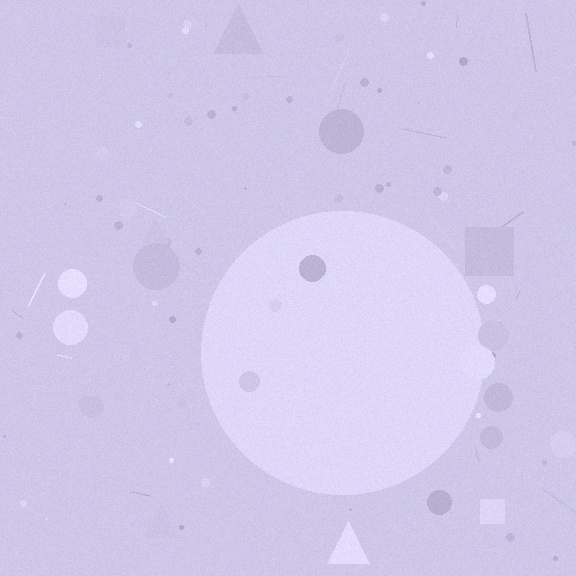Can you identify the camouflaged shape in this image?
The camouflaged shape is a circle.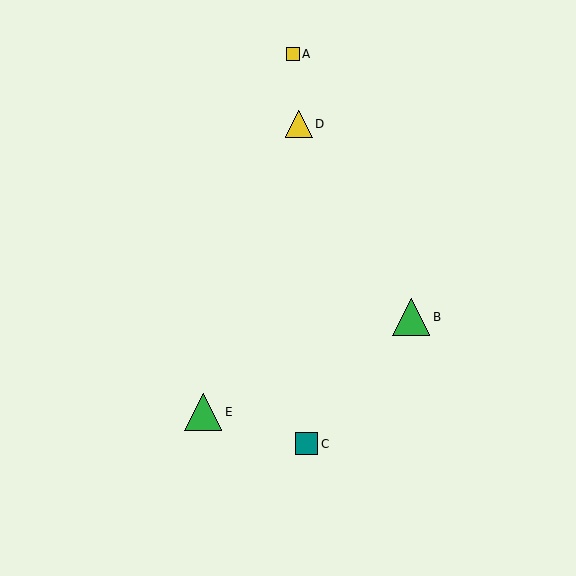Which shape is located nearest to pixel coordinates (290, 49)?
The yellow square (labeled A) at (293, 54) is nearest to that location.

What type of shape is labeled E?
Shape E is a green triangle.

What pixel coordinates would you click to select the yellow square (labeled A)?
Click at (293, 54) to select the yellow square A.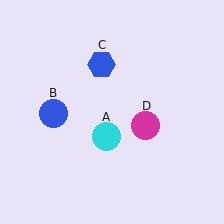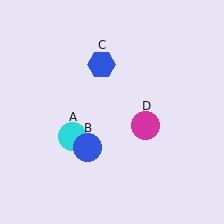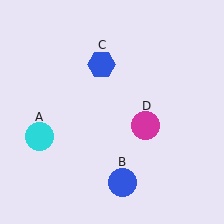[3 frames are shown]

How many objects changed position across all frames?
2 objects changed position: cyan circle (object A), blue circle (object B).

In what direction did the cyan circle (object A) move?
The cyan circle (object A) moved left.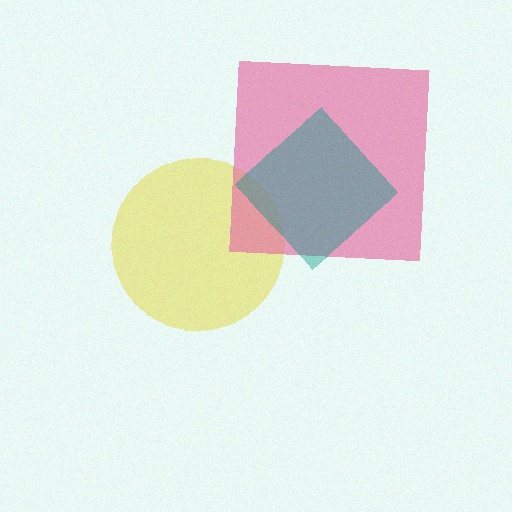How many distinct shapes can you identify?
There are 3 distinct shapes: a yellow circle, a pink square, a teal diamond.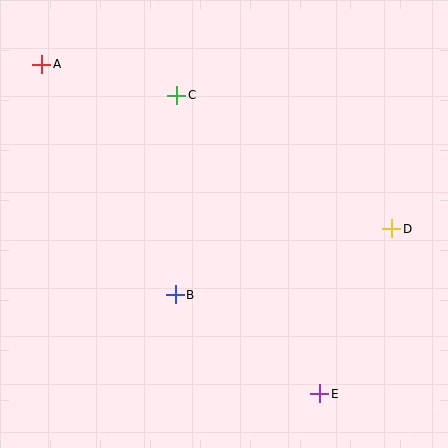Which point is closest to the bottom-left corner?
Point B is closest to the bottom-left corner.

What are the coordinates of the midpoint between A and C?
The midpoint between A and C is at (109, 80).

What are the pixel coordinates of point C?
Point C is at (177, 95).